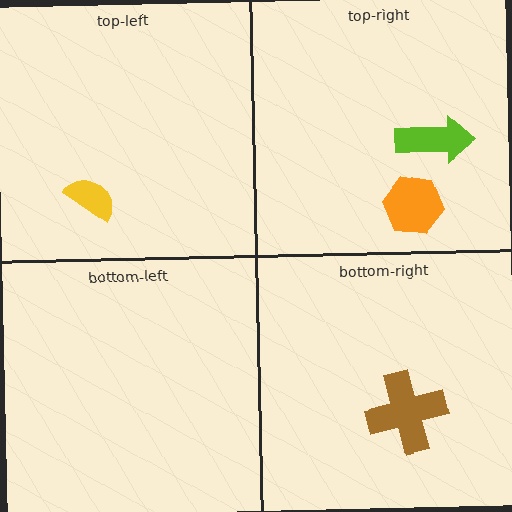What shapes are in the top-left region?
The yellow semicircle.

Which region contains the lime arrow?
The top-right region.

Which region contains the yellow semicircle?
The top-left region.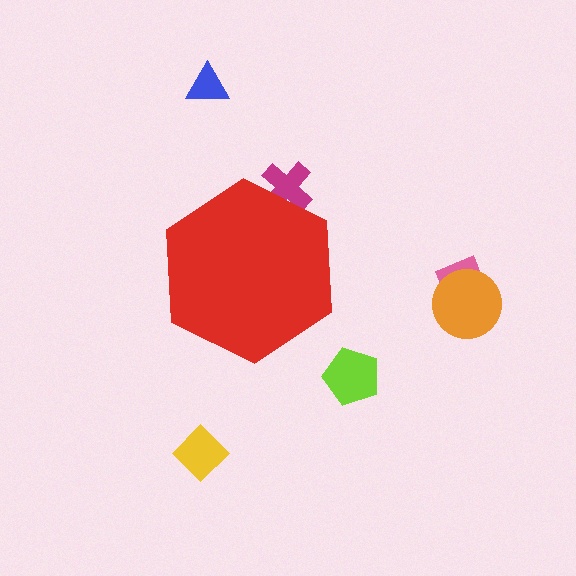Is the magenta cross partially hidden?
Yes, the magenta cross is partially hidden behind the red hexagon.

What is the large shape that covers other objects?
A red hexagon.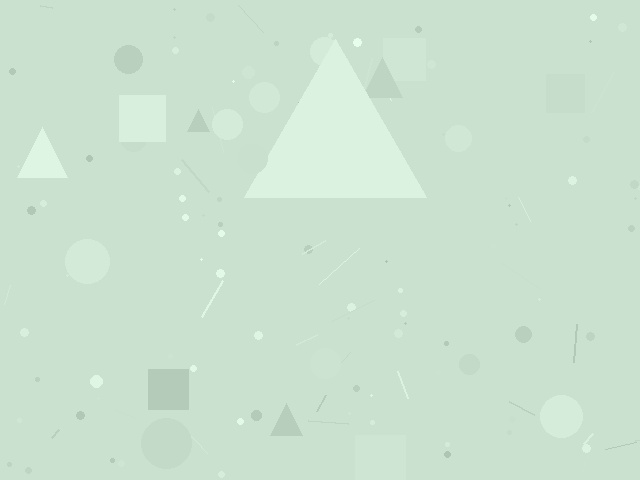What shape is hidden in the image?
A triangle is hidden in the image.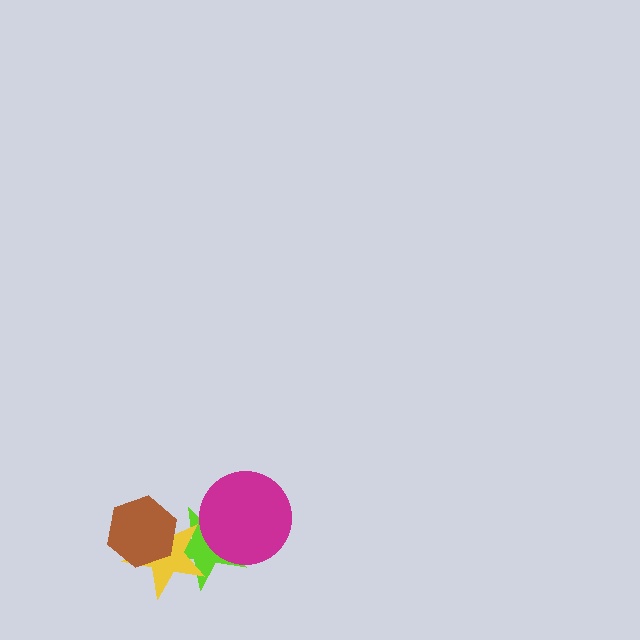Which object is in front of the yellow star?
The brown hexagon is in front of the yellow star.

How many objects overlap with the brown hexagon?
2 objects overlap with the brown hexagon.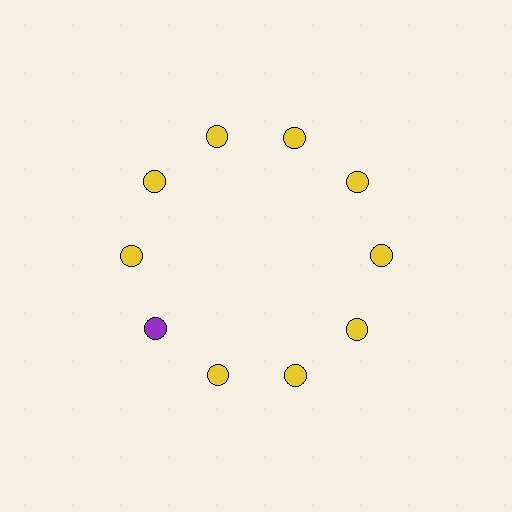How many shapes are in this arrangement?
There are 10 shapes arranged in a ring pattern.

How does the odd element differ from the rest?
It has a different color: purple instead of yellow.